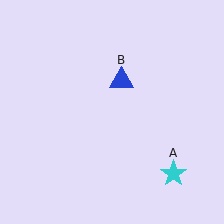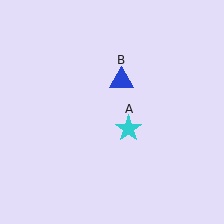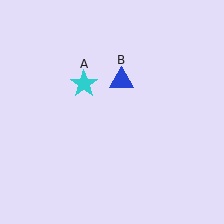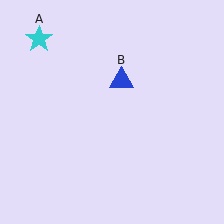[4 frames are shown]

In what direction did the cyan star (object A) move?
The cyan star (object A) moved up and to the left.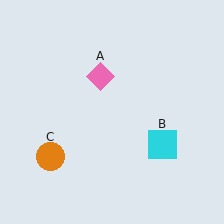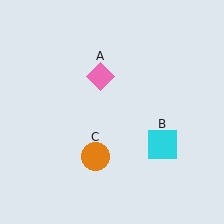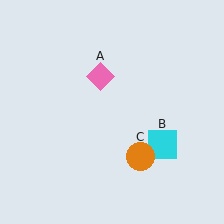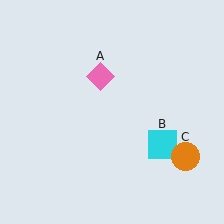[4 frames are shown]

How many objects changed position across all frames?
1 object changed position: orange circle (object C).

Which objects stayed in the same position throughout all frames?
Pink diamond (object A) and cyan square (object B) remained stationary.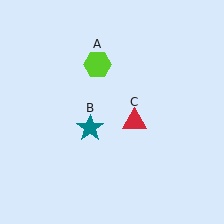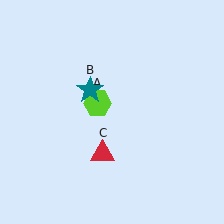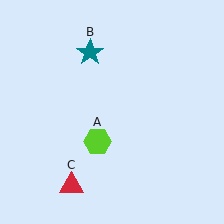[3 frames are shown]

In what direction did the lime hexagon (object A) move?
The lime hexagon (object A) moved down.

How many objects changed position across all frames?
3 objects changed position: lime hexagon (object A), teal star (object B), red triangle (object C).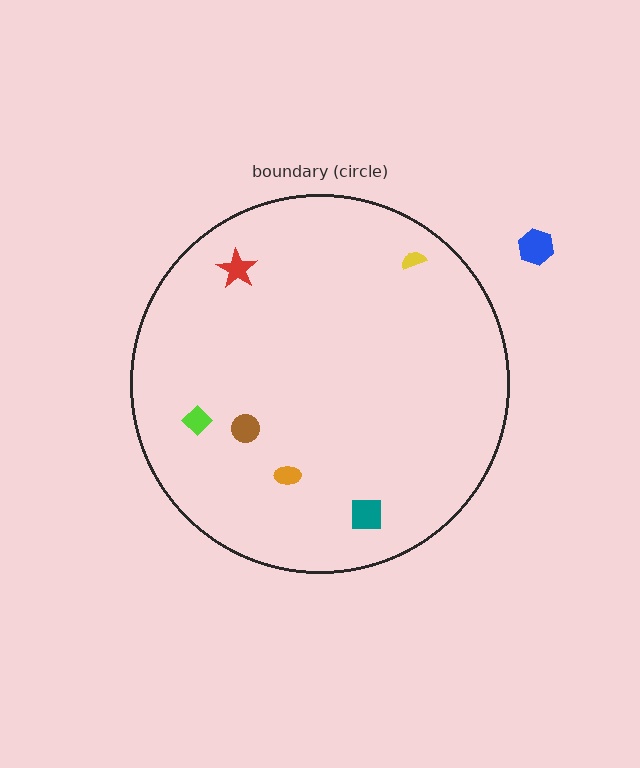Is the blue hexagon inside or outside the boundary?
Outside.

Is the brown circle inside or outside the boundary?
Inside.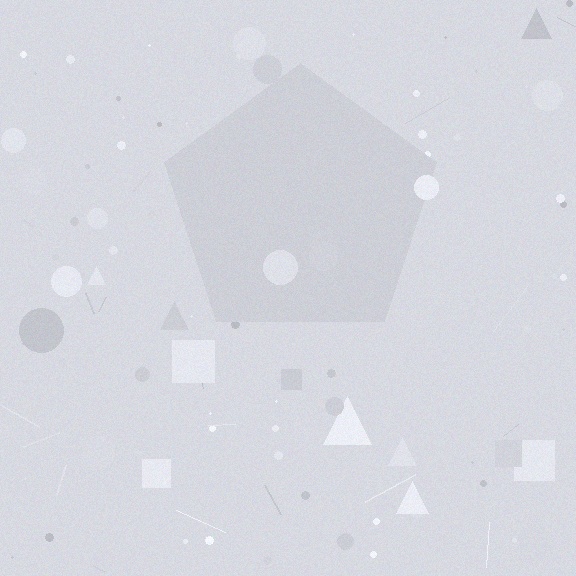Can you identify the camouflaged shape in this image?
The camouflaged shape is a pentagon.